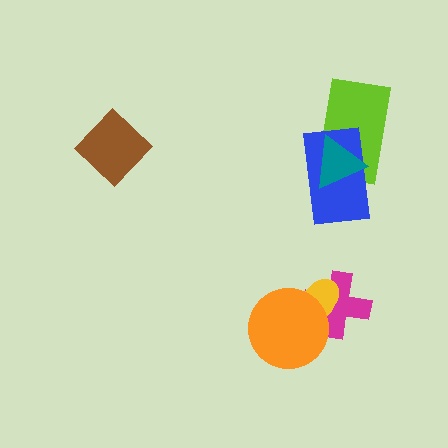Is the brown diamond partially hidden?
No, no other shape covers it.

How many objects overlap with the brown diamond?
0 objects overlap with the brown diamond.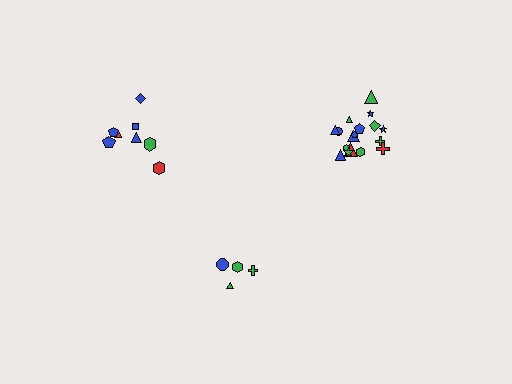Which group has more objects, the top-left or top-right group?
The top-right group.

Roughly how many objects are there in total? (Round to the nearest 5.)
Roughly 30 objects in total.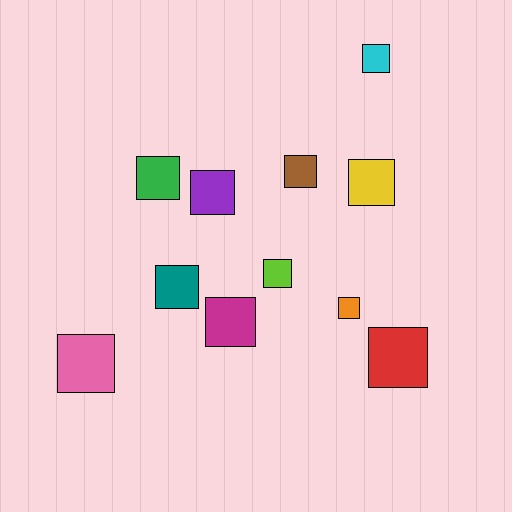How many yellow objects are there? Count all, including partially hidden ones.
There is 1 yellow object.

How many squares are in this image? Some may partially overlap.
There are 11 squares.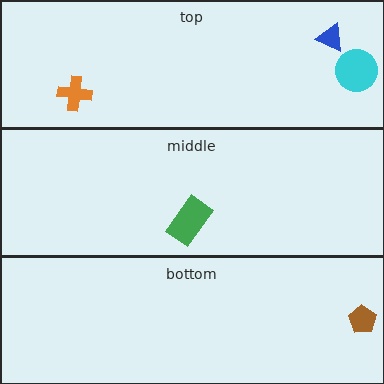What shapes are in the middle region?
The green rectangle.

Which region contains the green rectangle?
The middle region.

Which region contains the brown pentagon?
The bottom region.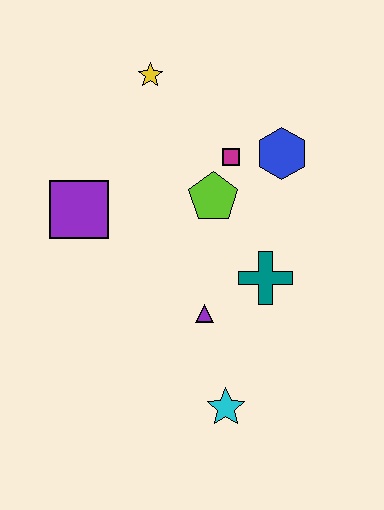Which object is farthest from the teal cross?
The yellow star is farthest from the teal cross.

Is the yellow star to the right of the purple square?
Yes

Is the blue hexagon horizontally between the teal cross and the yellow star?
No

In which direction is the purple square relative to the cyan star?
The purple square is above the cyan star.